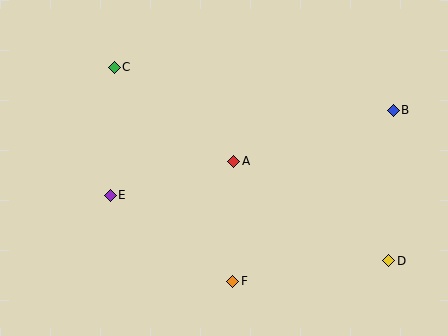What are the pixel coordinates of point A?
Point A is at (234, 161).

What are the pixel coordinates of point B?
Point B is at (393, 110).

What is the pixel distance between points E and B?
The distance between E and B is 295 pixels.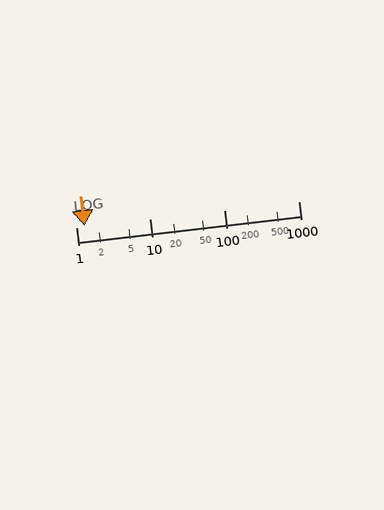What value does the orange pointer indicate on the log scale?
The pointer indicates approximately 1.3.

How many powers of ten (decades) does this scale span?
The scale spans 3 decades, from 1 to 1000.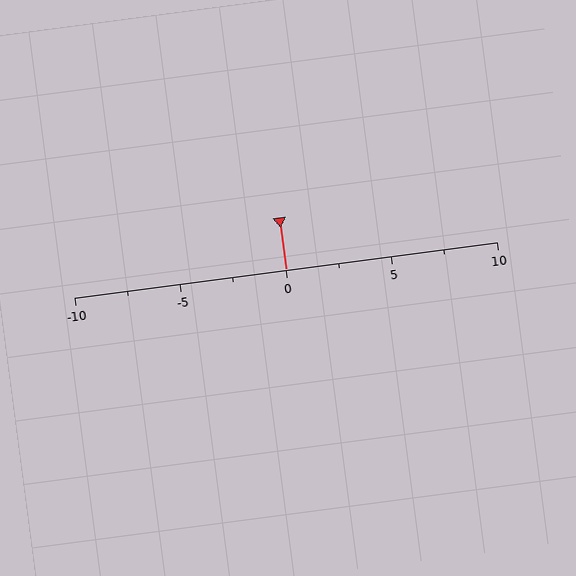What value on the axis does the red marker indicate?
The marker indicates approximately 0.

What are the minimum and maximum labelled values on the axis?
The axis runs from -10 to 10.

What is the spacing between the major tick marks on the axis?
The major ticks are spaced 5 apart.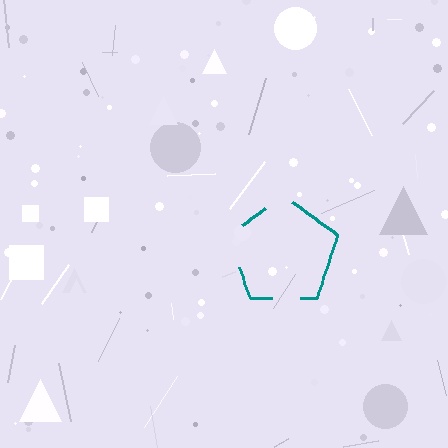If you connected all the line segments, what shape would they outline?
They would outline a pentagon.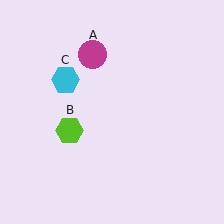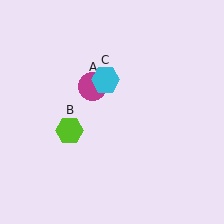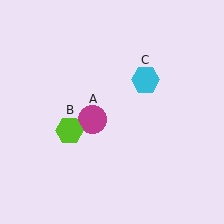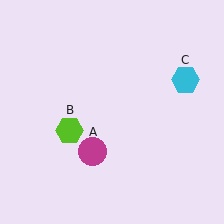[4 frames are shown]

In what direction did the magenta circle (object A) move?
The magenta circle (object A) moved down.